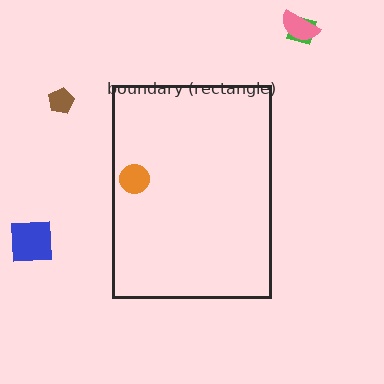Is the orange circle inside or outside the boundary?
Inside.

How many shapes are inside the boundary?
1 inside, 4 outside.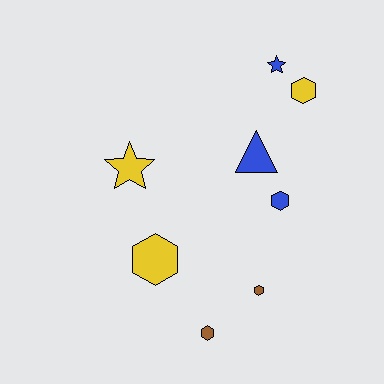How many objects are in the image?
There are 8 objects.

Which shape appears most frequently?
Hexagon, with 5 objects.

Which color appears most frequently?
Yellow, with 3 objects.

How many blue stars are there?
There is 1 blue star.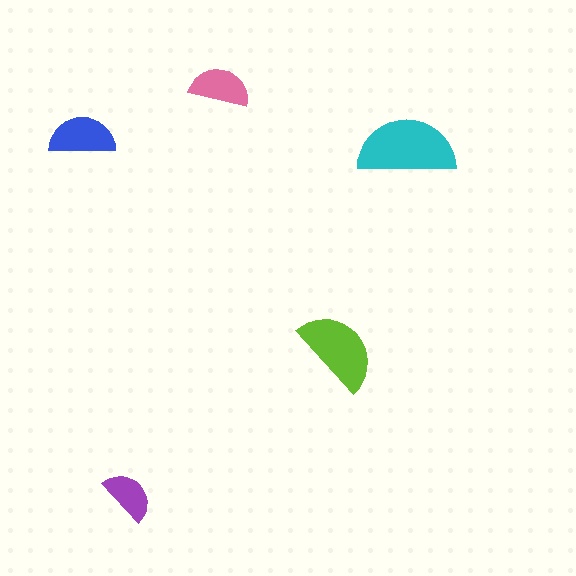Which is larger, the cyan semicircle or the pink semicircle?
The cyan one.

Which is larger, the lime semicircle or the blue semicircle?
The lime one.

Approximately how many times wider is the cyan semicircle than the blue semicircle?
About 1.5 times wider.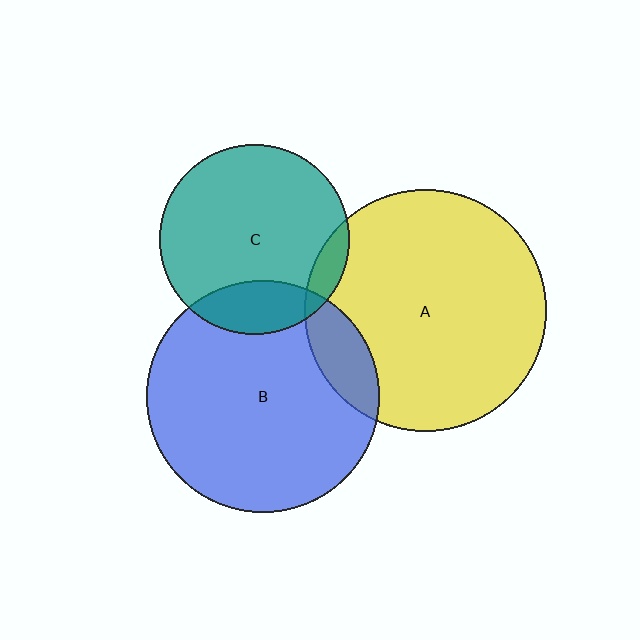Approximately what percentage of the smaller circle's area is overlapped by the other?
Approximately 15%.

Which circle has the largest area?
Circle A (yellow).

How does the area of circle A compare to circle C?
Approximately 1.6 times.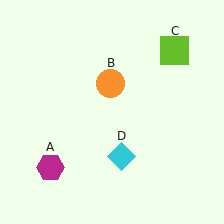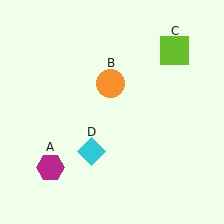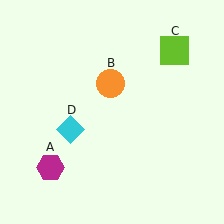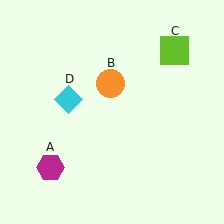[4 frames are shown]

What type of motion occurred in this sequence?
The cyan diamond (object D) rotated clockwise around the center of the scene.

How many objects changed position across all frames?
1 object changed position: cyan diamond (object D).